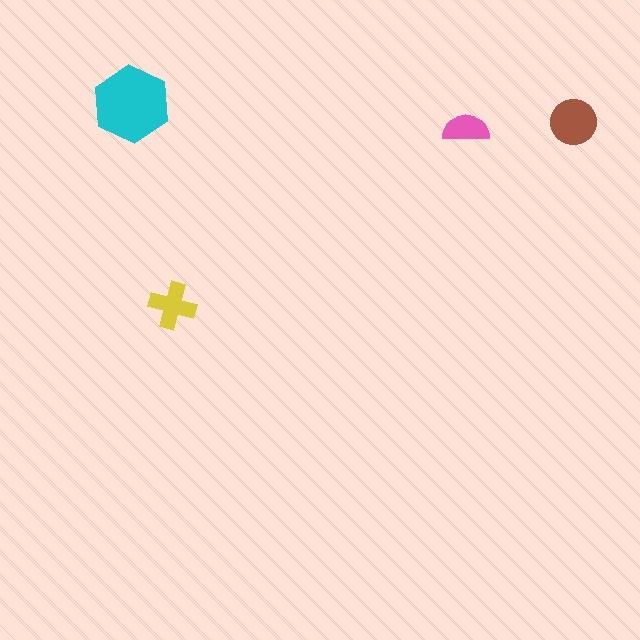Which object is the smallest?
The pink semicircle.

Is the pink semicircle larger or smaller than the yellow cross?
Smaller.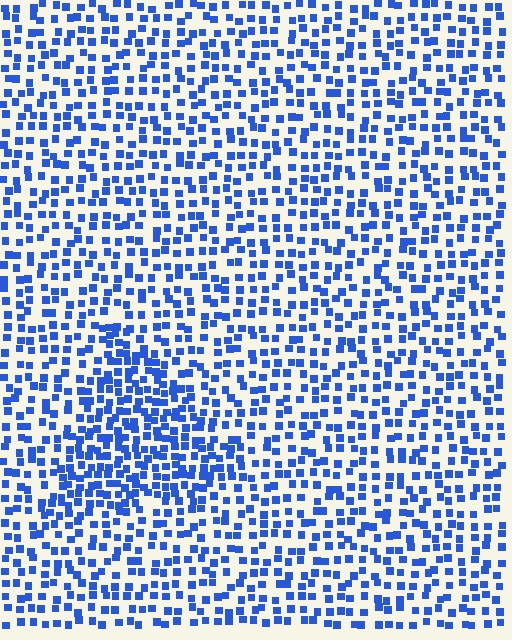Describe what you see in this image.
The image contains small blue elements arranged at two different densities. A triangle-shaped region is visible where the elements are more densely packed than the surrounding area.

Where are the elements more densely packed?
The elements are more densely packed inside the triangle boundary.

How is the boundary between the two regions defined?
The boundary is defined by a change in element density (approximately 1.7x ratio). All elements are the same color, size, and shape.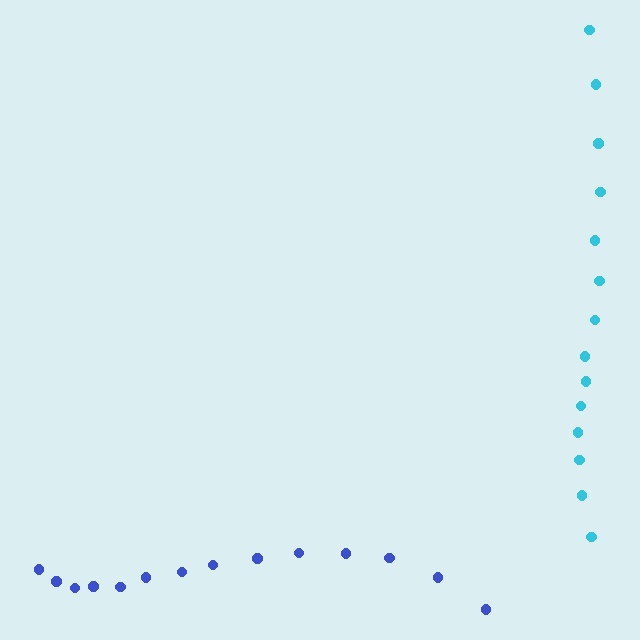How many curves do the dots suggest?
There are 2 distinct paths.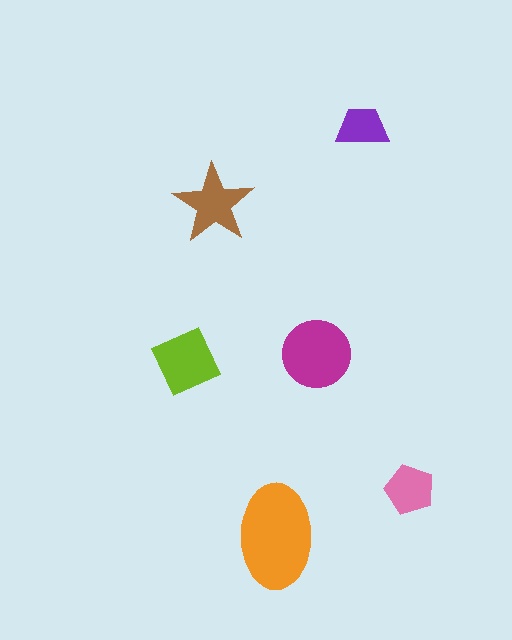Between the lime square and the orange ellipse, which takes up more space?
The orange ellipse.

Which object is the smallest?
The purple trapezoid.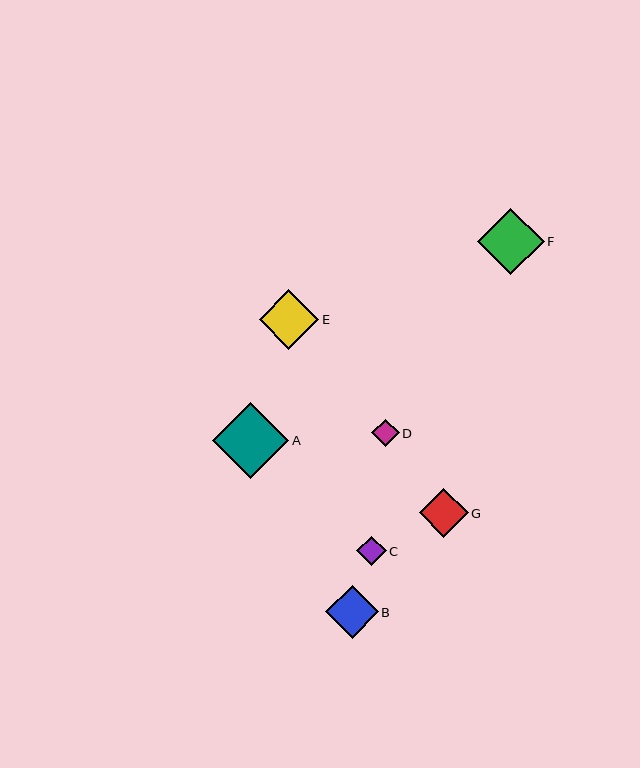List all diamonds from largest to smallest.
From largest to smallest: A, F, E, B, G, C, D.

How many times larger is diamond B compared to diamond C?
Diamond B is approximately 1.8 times the size of diamond C.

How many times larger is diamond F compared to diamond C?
Diamond F is approximately 2.3 times the size of diamond C.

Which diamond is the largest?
Diamond A is the largest with a size of approximately 76 pixels.